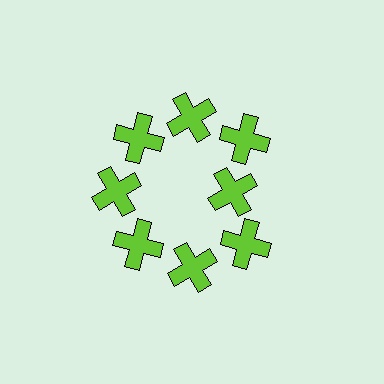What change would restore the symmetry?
The symmetry would be restored by moving it outward, back onto the ring so that all 8 crosses sit at equal angles and equal distance from the center.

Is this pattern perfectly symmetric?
No. The 8 lime crosses are arranged in a ring, but one element near the 3 o'clock position is pulled inward toward the center, breaking the 8-fold rotational symmetry.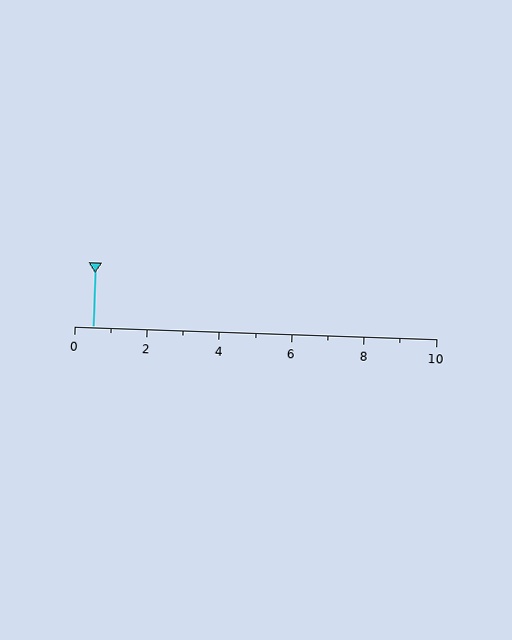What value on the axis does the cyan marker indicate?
The marker indicates approximately 0.5.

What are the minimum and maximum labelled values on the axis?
The axis runs from 0 to 10.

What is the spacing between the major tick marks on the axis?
The major ticks are spaced 2 apart.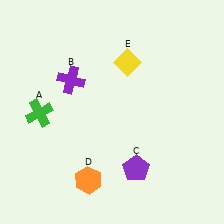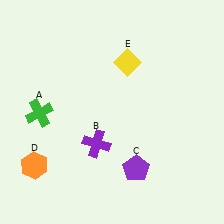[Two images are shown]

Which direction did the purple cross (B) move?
The purple cross (B) moved down.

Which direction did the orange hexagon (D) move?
The orange hexagon (D) moved left.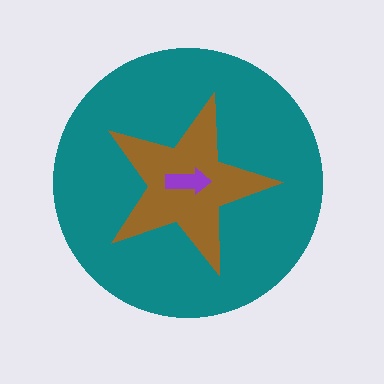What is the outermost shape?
The teal circle.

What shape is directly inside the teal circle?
The brown star.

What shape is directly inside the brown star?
The purple arrow.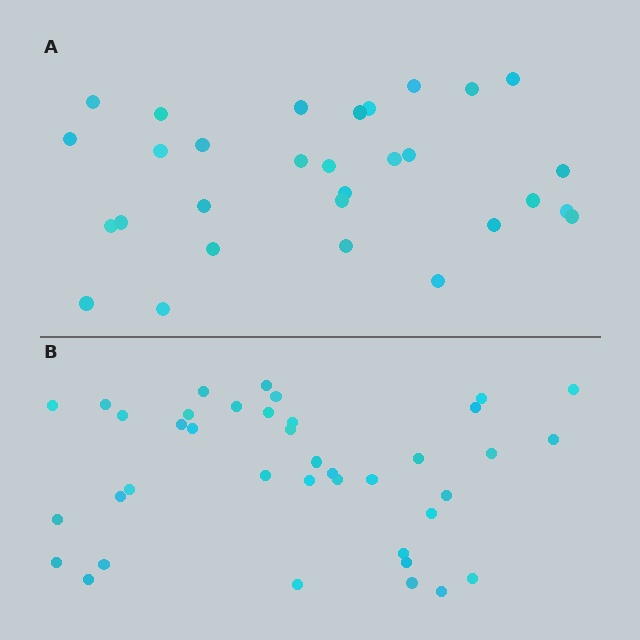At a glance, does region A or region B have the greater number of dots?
Region B (the bottom region) has more dots.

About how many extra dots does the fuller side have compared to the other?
Region B has roughly 8 or so more dots than region A.